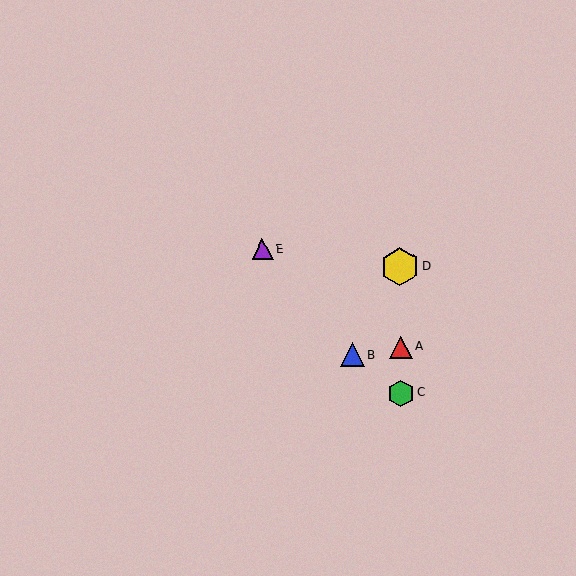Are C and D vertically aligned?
Yes, both are at x≈401.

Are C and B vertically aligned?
No, C is at x≈401 and B is at x≈352.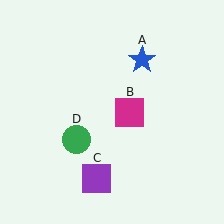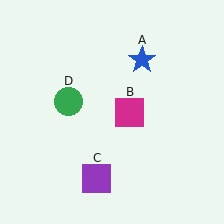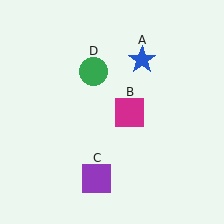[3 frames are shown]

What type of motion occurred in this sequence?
The green circle (object D) rotated clockwise around the center of the scene.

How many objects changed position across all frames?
1 object changed position: green circle (object D).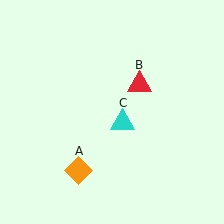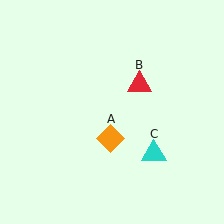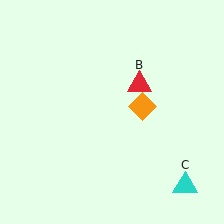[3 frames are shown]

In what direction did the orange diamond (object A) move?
The orange diamond (object A) moved up and to the right.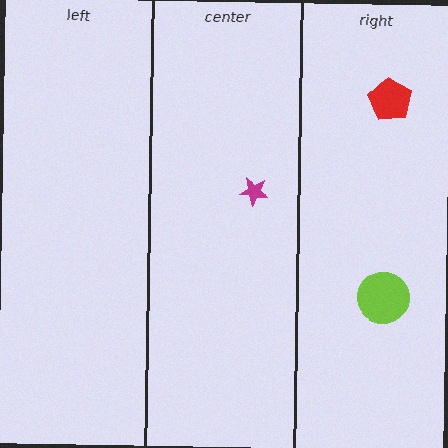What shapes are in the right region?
The red pentagon, the lime circle.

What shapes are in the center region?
The magenta star.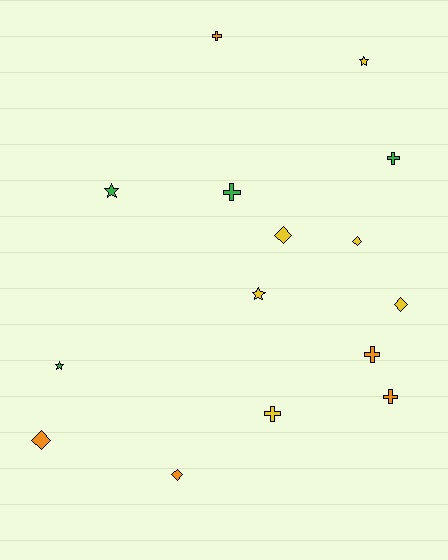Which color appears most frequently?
Yellow, with 6 objects.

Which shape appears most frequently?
Cross, with 6 objects.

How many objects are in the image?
There are 15 objects.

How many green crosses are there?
There are 2 green crosses.